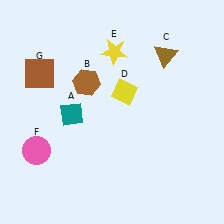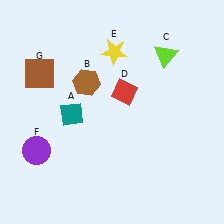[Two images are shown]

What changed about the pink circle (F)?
In Image 1, F is pink. In Image 2, it changed to purple.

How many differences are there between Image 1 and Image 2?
There are 3 differences between the two images.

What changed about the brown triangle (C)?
In Image 1, C is brown. In Image 2, it changed to lime.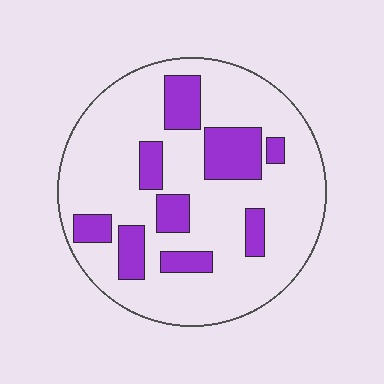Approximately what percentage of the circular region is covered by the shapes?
Approximately 25%.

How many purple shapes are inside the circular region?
9.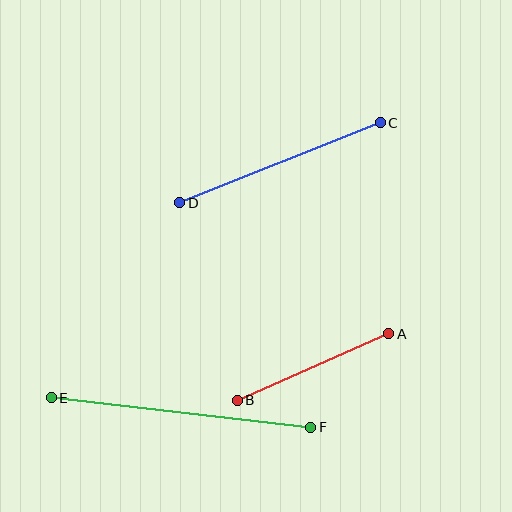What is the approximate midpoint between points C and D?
The midpoint is at approximately (280, 163) pixels.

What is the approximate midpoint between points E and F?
The midpoint is at approximately (181, 413) pixels.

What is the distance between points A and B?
The distance is approximately 165 pixels.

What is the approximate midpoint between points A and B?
The midpoint is at approximately (313, 367) pixels.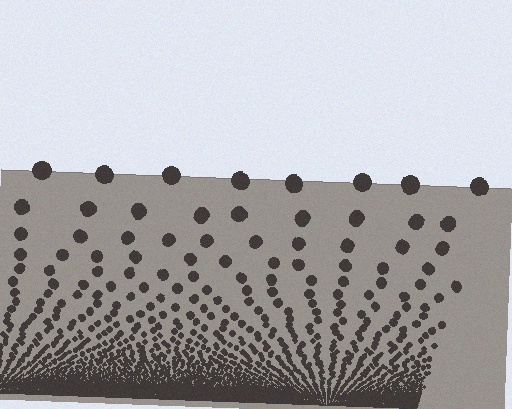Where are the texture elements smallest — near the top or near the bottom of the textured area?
Near the bottom.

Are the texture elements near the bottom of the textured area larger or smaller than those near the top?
Smaller. The gradient is inverted — elements near the bottom are smaller and denser.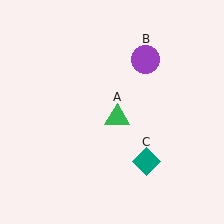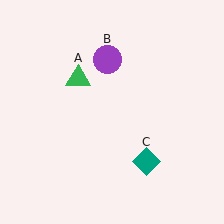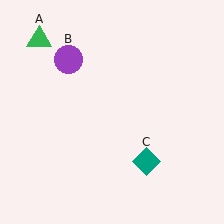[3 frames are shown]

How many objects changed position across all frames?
2 objects changed position: green triangle (object A), purple circle (object B).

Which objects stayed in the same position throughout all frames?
Teal diamond (object C) remained stationary.